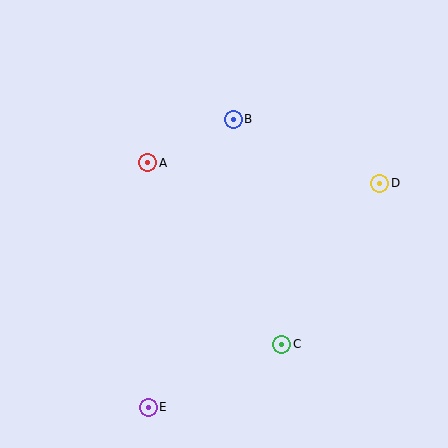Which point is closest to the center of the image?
Point A at (148, 163) is closest to the center.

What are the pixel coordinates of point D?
Point D is at (380, 183).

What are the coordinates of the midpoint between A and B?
The midpoint between A and B is at (191, 141).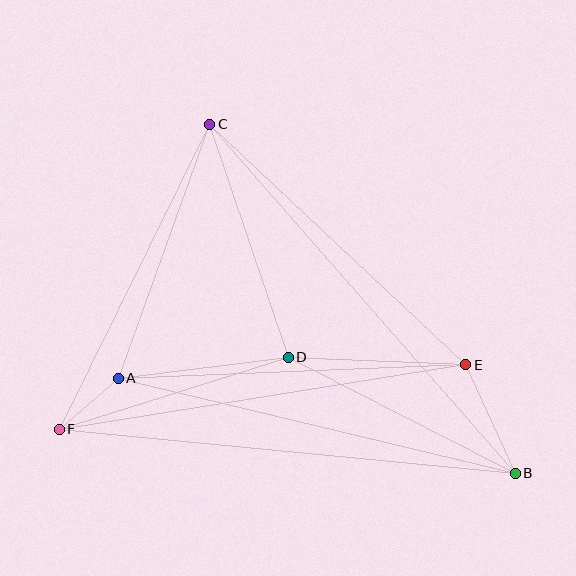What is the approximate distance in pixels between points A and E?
The distance between A and E is approximately 348 pixels.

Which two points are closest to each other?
Points A and F are closest to each other.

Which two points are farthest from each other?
Points B and C are farthest from each other.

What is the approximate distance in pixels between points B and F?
The distance between B and F is approximately 458 pixels.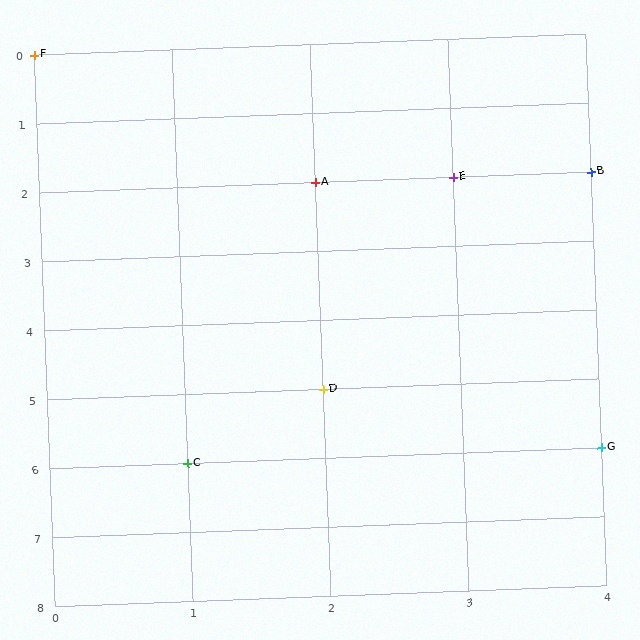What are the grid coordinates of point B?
Point B is at grid coordinates (4, 2).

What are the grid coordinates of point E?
Point E is at grid coordinates (3, 2).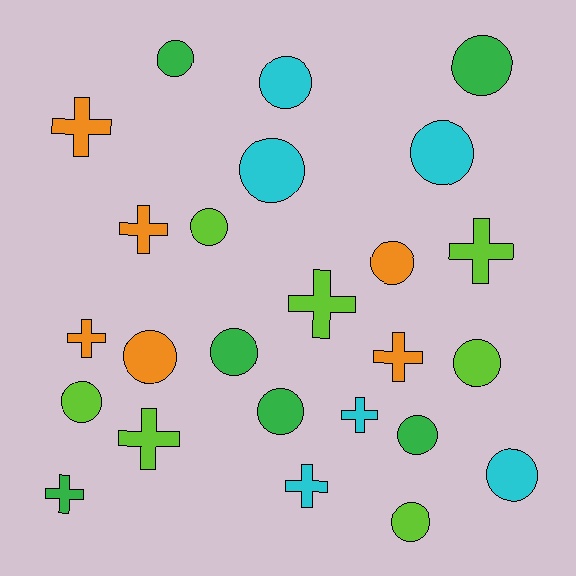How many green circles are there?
There are 5 green circles.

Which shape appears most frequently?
Circle, with 15 objects.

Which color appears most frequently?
Lime, with 7 objects.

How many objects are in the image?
There are 25 objects.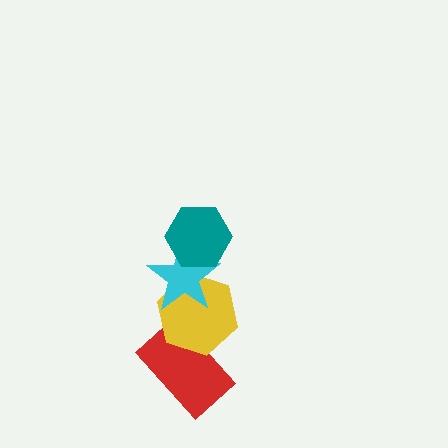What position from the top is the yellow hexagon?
The yellow hexagon is 3rd from the top.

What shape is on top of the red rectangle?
The yellow hexagon is on top of the red rectangle.